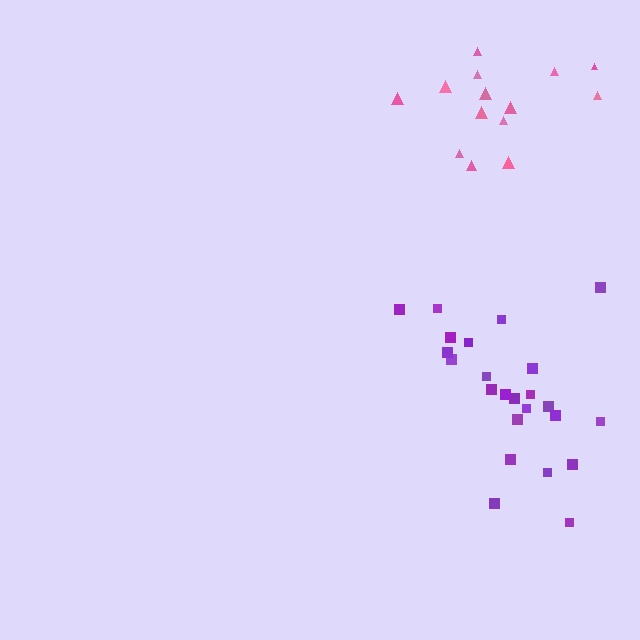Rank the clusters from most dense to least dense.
purple, pink.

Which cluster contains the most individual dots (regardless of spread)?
Purple (24).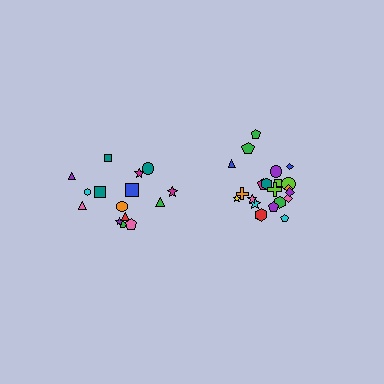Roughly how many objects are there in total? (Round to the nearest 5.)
Roughly 35 objects in total.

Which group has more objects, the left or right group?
The right group.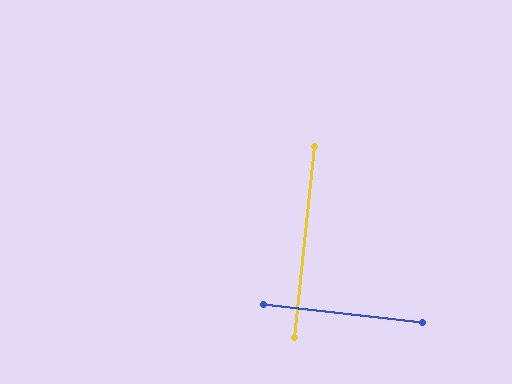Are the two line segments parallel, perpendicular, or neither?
Perpendicular — they meet at approximately 90°.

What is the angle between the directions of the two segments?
Approximately 90 degrees.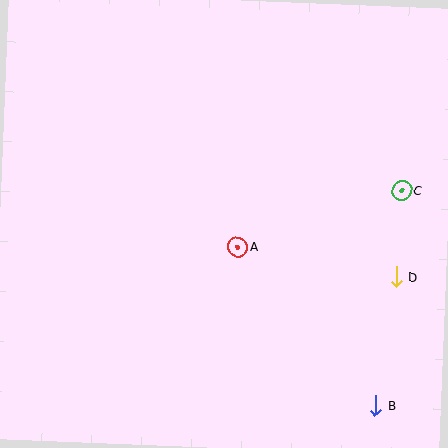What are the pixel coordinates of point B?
Point B is at (376, 405).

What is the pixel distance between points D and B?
The distance between D and B is 130 pixels.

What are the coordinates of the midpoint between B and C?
The midpoint between B and C is at (389, 298).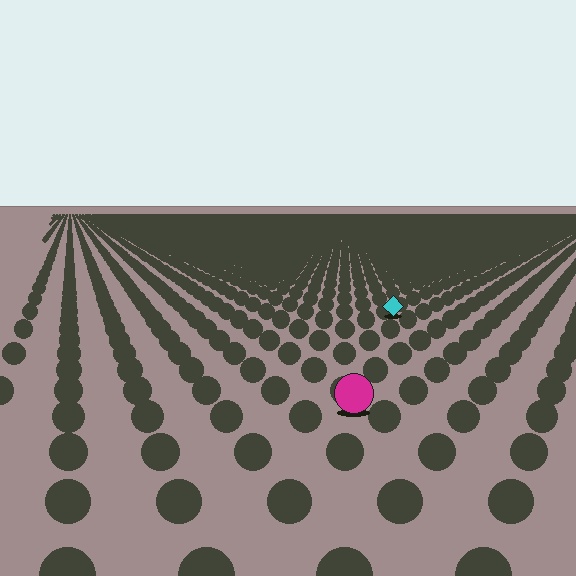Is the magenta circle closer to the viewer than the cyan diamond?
Yes. The magenta circle is closer — you can tell from the texture gradient: the ground texture is coarser near it.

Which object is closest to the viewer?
The magenta circle is closest. The texture marks near it are larger and more spread out.